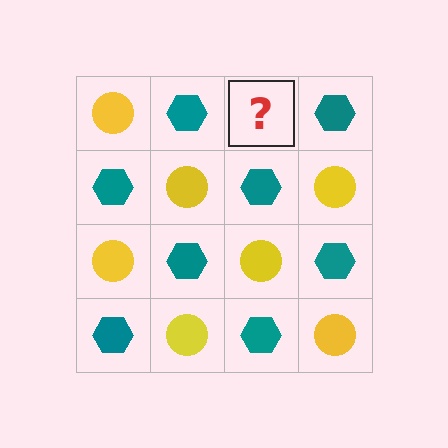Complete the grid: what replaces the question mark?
The question mark should be replaced with a yellow circle.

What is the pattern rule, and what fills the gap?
The rule is that it alternates yellow circle and teal hexagon in a checkerboard pattern. The gap should be filled with a yellow circle.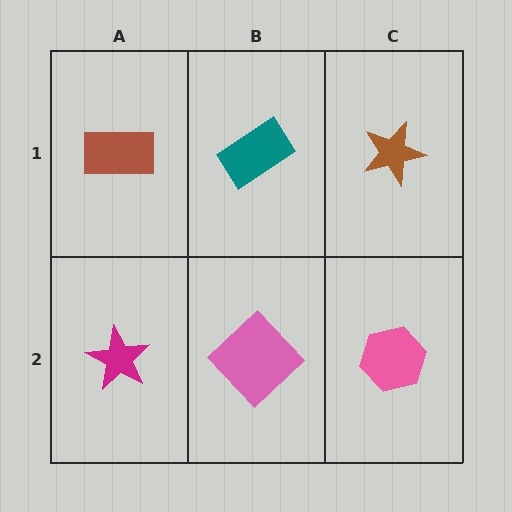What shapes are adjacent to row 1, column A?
A magenta star (row 2, column A), a teal rectangle (row 1, column B).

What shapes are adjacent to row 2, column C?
A brown star (row 1, column C), a pink diamond (row 2, column B).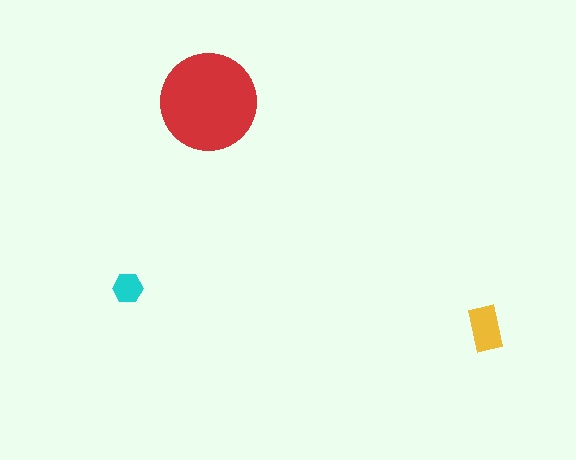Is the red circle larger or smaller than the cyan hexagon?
Larger.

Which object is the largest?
The red circle.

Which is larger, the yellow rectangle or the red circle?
The red circle.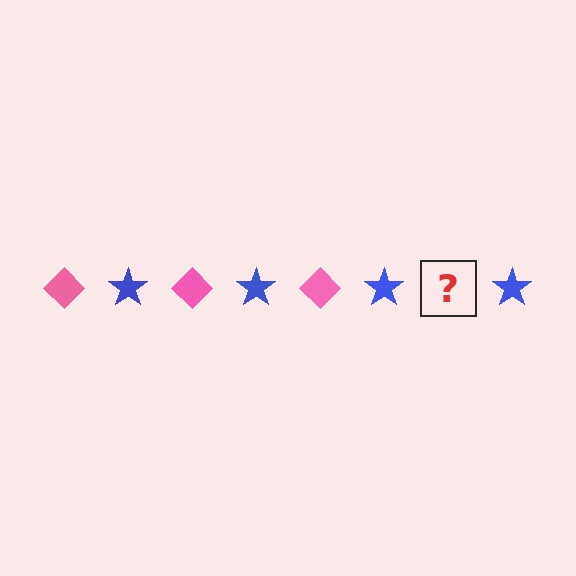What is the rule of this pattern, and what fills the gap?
The rule is that the pattern alternates between pink diamond and blue star. The gap should be filled with a pink diamond.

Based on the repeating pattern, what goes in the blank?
The blank should be a pink diamond.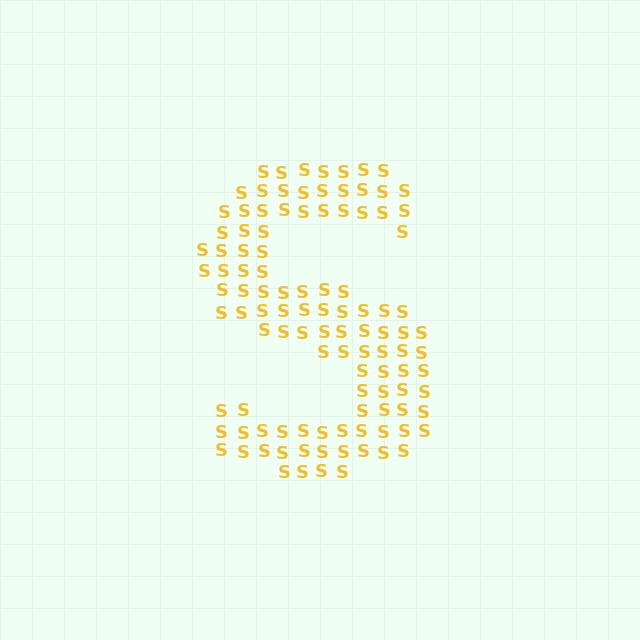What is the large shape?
The large shape is the letter S.